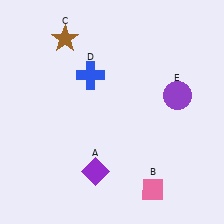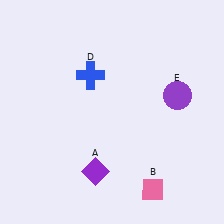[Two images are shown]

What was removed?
The brown star (C) was removed in Image 2.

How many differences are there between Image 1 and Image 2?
There is 1 difference between the two images.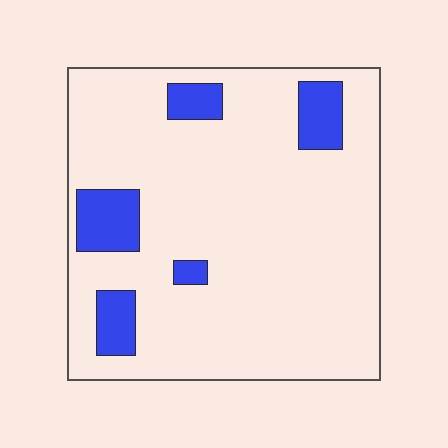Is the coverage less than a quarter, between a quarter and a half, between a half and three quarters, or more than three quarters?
Less than a quarter.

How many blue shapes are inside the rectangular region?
5.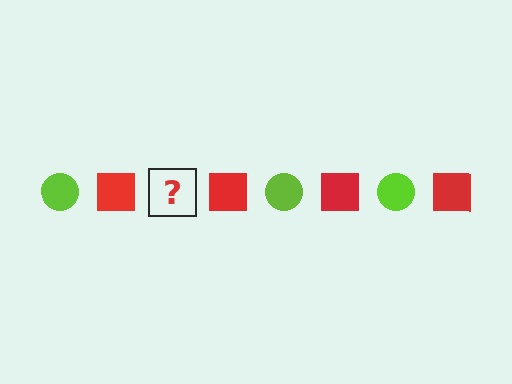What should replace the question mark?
The question mark should be replaced with a lime circle.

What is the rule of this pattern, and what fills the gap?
The rule is that the pattern alternates between lime circle and red square. The gap should be filled with a lime circle.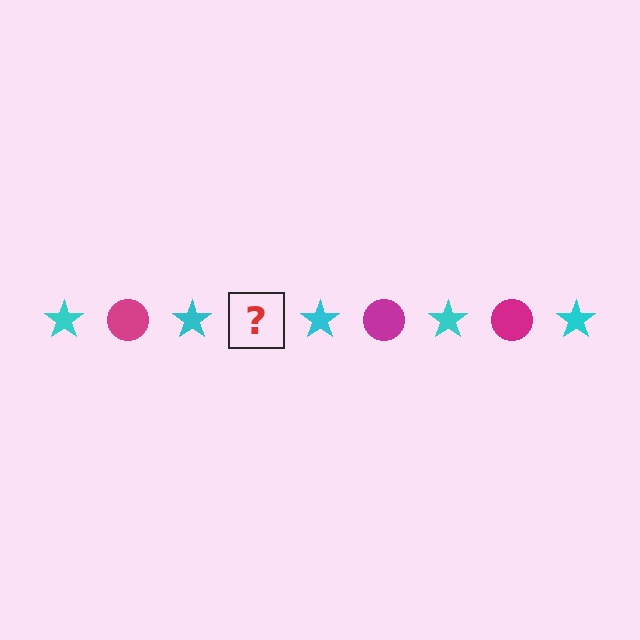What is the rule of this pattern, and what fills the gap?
The rule is that the pattern alternates between cyan star and magenta circle. The gap should be filled with a magenta circle.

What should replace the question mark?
The question mark should be replaced with a magenta circle.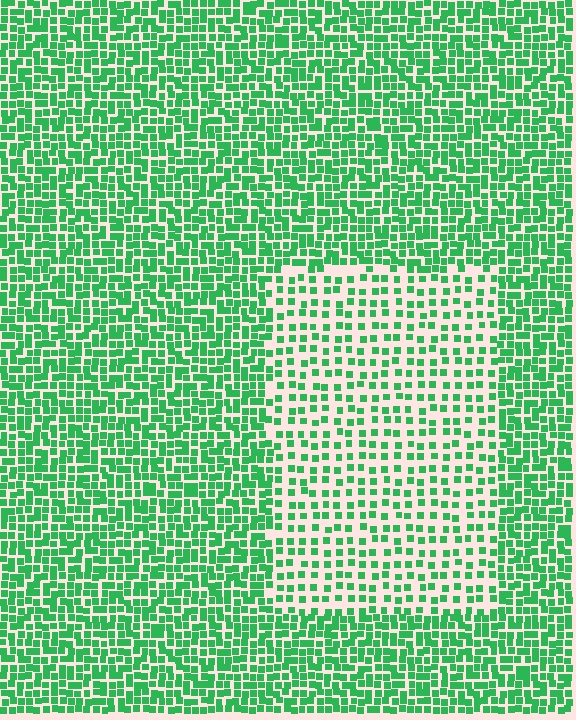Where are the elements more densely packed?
The elements are more densely packed outside the rectangle boundary.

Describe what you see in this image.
The image contains small green elements arranged at two different densities. A rectangle-shaped region is visible where the elements are less densely packed than the surrounding area.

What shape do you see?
I see a rectangle.